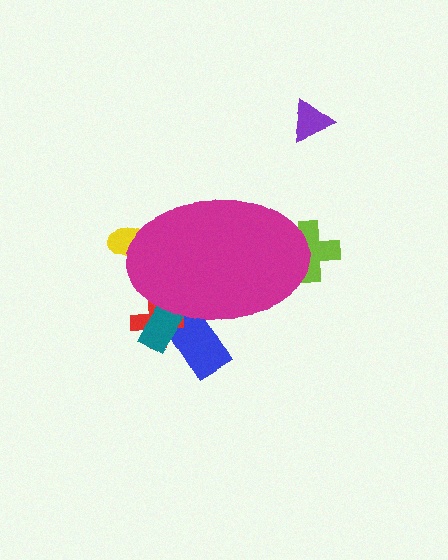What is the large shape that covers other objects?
A magenta ellipse.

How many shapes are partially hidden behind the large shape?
5 shapes are partially hidden.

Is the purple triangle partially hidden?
No, the purple triangle is fully visible.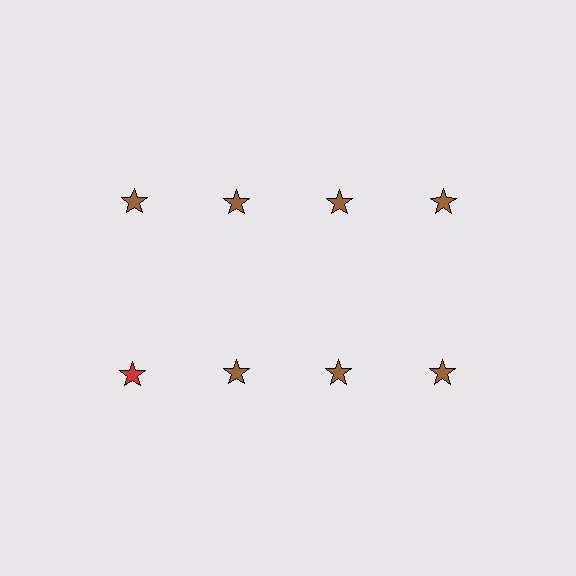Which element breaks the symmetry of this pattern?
The red star in the second row, leftmost column breaks the symmetry. All other shapes are brown stars.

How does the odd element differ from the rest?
It has a different color: red instead of brown.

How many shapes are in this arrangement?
There are 8 shapes arranged in a grid pattern.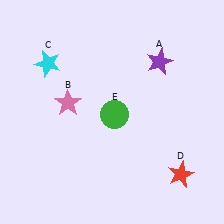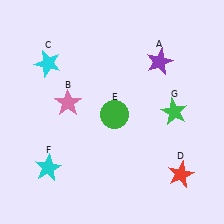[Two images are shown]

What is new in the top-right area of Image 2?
A green star (G) was added in the top-right area of Image 2.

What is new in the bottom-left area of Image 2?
A cyan star (F) was added in the bottom-left area of Image 2.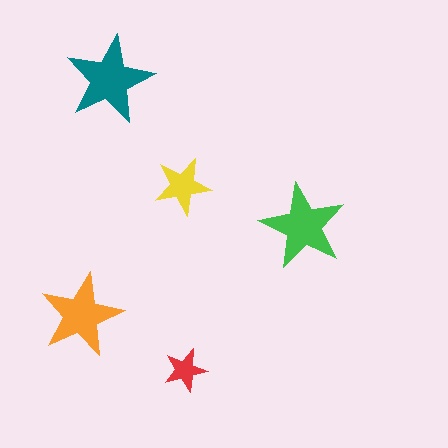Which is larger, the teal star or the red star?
The teal one.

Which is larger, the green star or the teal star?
The teal one.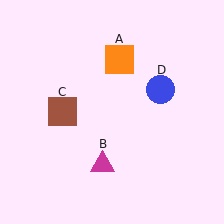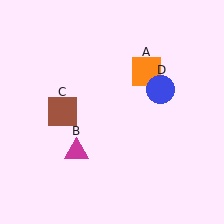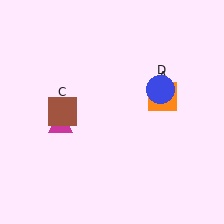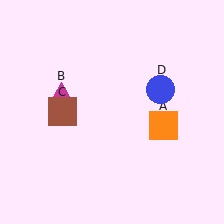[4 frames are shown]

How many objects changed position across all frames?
2 objects changed position: orange square (object A), magenta triangle (object B).